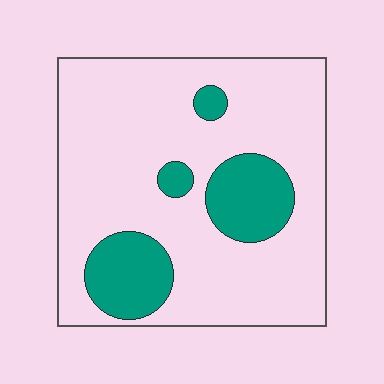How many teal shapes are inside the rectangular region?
4.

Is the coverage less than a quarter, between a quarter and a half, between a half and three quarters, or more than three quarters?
Less than a quarter.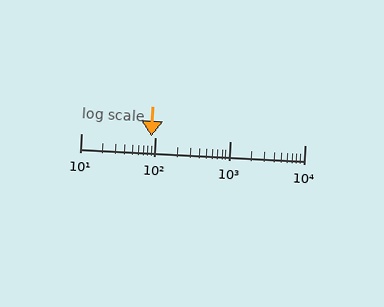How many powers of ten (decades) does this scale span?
The scale spans 3 decades, from 10 to 10000.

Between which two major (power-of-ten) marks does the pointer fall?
The pointer is between 10 and 100.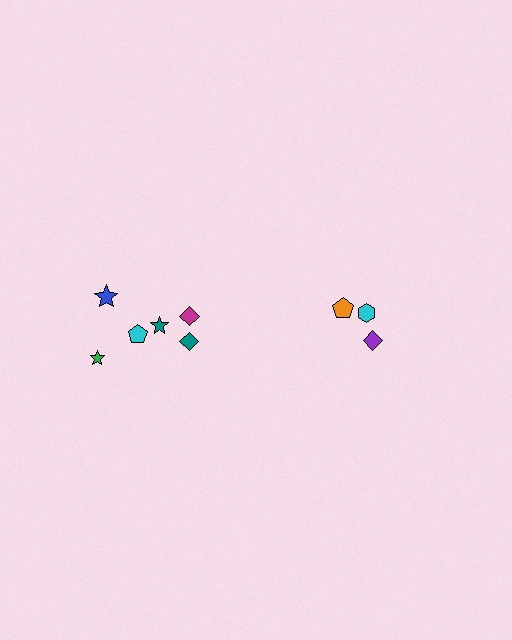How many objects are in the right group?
There are 3 objects.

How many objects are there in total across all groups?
There are 9 objects.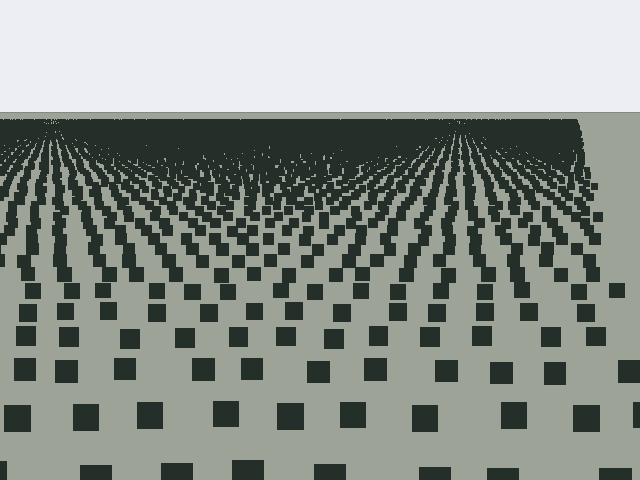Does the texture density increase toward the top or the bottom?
Density increases toward the top.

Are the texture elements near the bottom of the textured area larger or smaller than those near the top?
Larger. Near the bottom, elements are closer to the viewer and appear at a bigger on-screen size.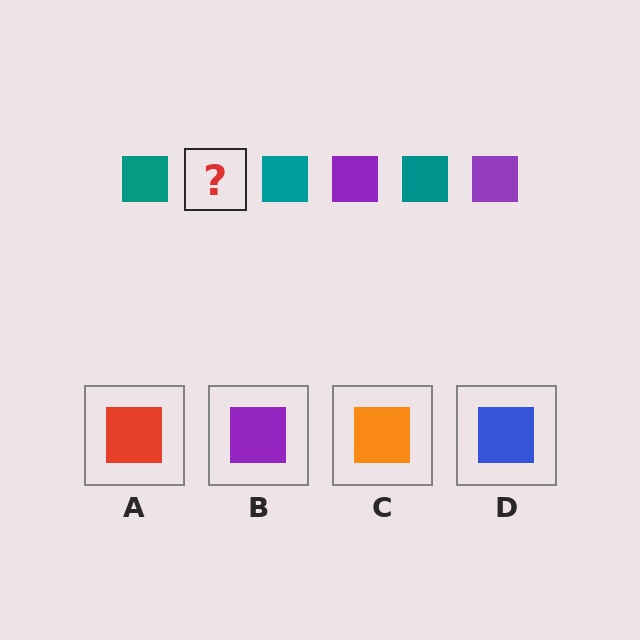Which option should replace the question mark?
Option B.